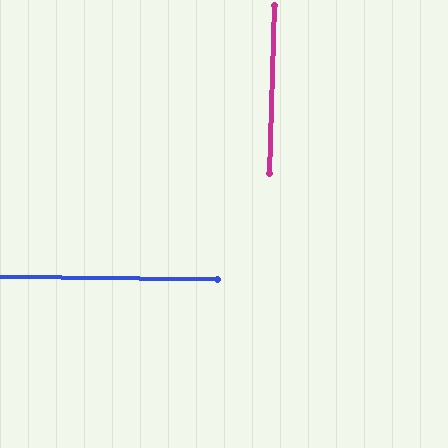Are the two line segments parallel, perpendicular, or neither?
Perpendicular — they meet at approximately 89°.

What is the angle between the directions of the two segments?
Approximately 89 degrees.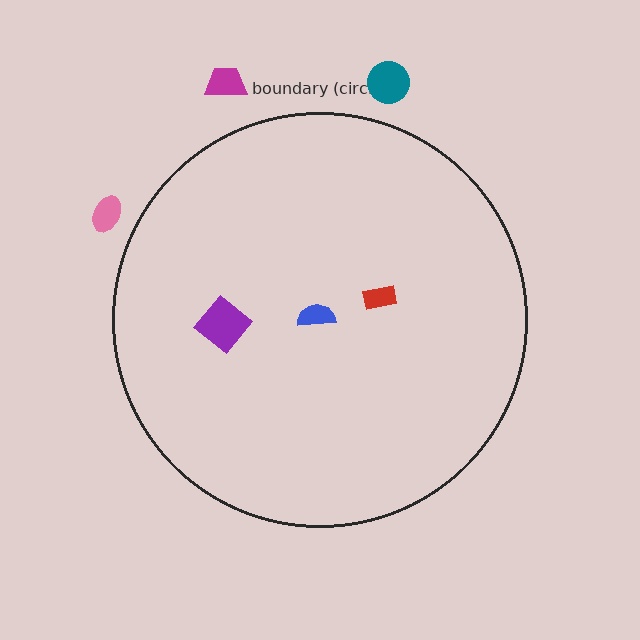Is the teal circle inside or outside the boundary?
Outside.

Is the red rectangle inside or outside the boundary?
Inside.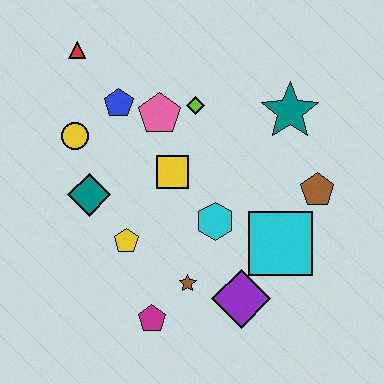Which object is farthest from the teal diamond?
The brown pentagon is farthest from the teal diamond.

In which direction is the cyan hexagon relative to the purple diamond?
The cyan hexagon is above the purple diamond.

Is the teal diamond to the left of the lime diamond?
Yes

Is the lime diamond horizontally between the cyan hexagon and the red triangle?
Yes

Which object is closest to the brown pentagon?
The cyan square is closest to the brown pentagon.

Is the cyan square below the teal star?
Yes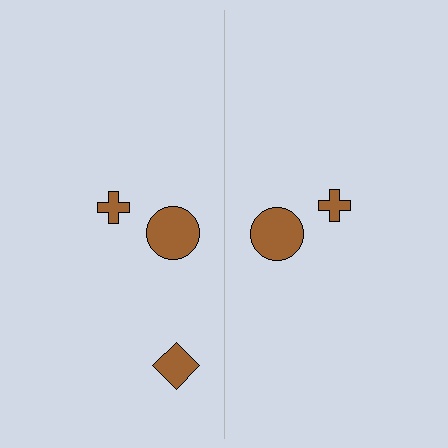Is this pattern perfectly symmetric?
No, the pattern is not perfectly symmetric. A brown diamond is missing from the right side.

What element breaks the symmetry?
A brown diamond is missing from the right side.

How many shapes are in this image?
There are 5 shapes in this image.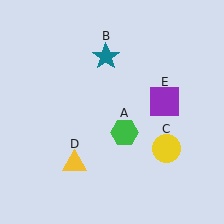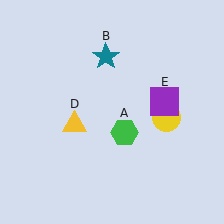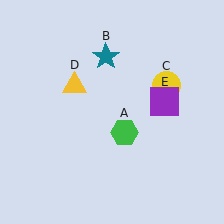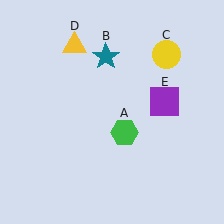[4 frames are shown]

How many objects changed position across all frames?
2 objects changed position: yellow circle (object C), yellow triangle (object D).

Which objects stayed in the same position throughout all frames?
Green hexagon (object A) and teal star (object B) and purple square (object E) remained stationary.